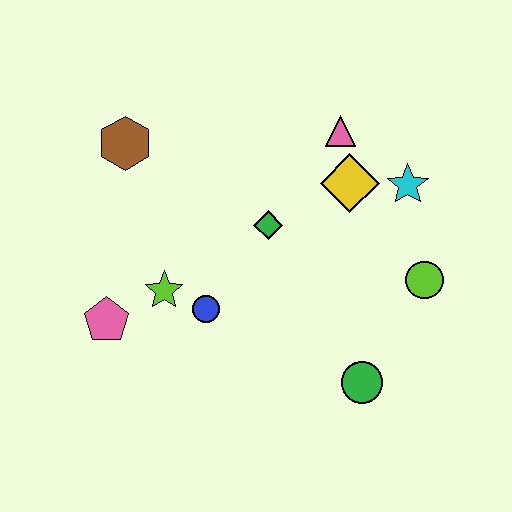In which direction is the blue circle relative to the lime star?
The blue circle is to the right of the lime star.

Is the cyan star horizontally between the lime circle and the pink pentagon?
Yes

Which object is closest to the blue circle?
The lime star is closest to the blue circle.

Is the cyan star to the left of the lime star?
No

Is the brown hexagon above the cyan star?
Yes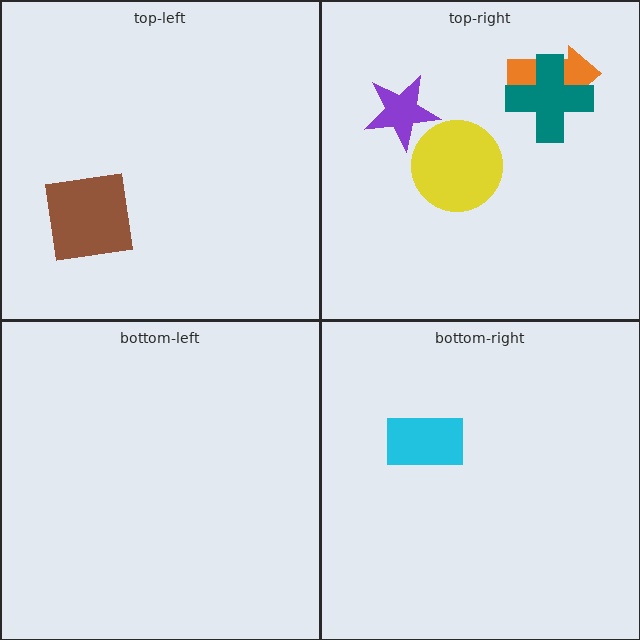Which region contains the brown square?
The top-left region.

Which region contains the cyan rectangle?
The bottom-right region.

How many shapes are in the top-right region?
4.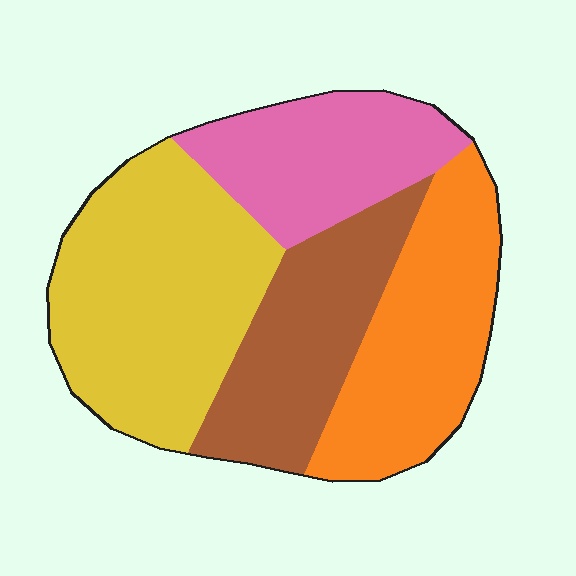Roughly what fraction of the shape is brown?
Brown takes up between a sixth and a third of the shape.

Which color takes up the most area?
Yellow, at roughly 35%.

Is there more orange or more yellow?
Yellow.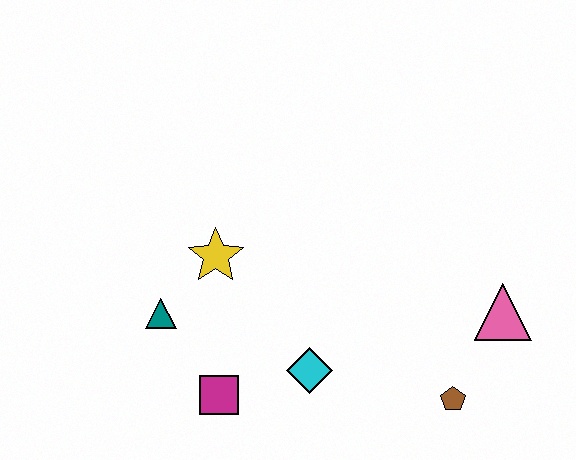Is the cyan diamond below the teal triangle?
Yes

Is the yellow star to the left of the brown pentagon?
Yes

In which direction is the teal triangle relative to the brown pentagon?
The teal triangle is to the left of the brown pentagon.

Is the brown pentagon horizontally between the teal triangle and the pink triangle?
Yes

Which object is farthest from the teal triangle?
The pink triangle is farthest from the teal triangle.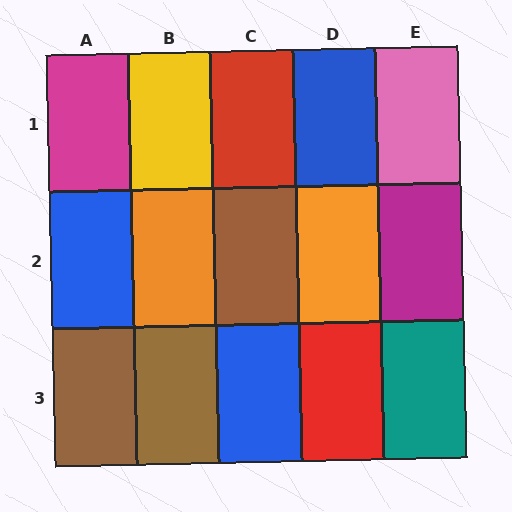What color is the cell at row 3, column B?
Brown.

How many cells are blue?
3 cells are blue.